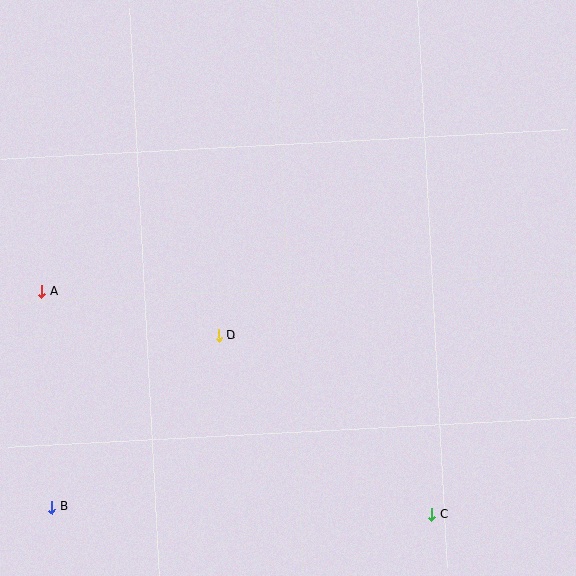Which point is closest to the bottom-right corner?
Point C is closest to the bottom-right corner.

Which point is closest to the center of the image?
Point D at (218, 335) is closest to the center.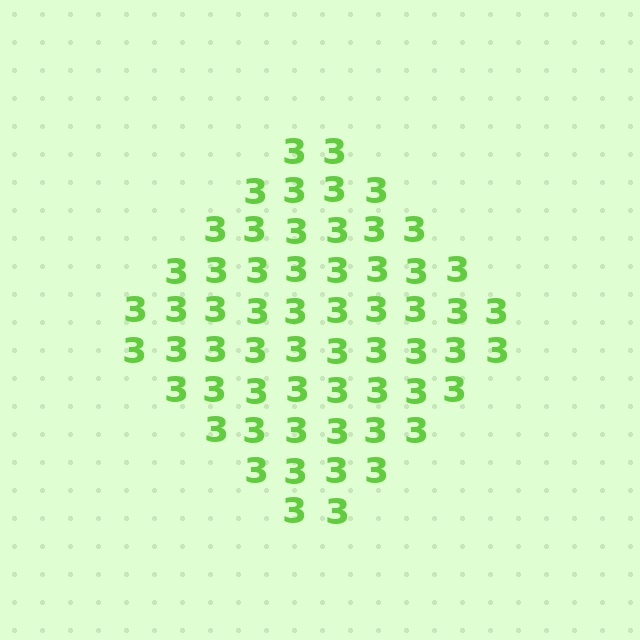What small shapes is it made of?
It is made of small digit 3's.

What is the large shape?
The large shape is a diamond.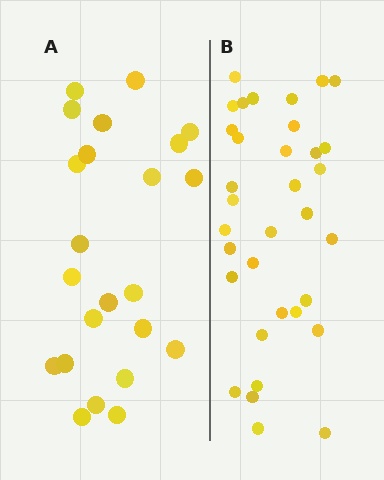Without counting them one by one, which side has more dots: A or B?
Region B (the right region) has more dots.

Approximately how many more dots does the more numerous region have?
Region B has roughly 12 or so more dots than region A.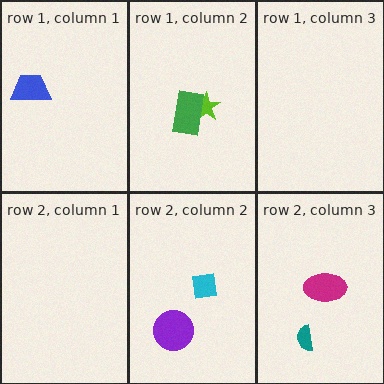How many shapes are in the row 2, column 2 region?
2.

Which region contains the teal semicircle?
The row 2, column 3 region.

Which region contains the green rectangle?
The row 1, column 2 region.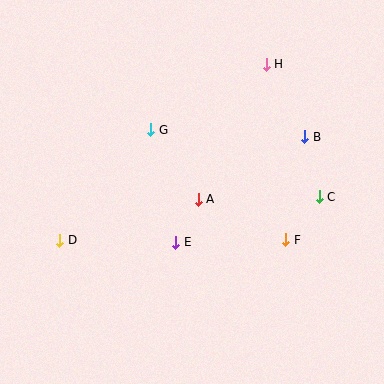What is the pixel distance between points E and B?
The distance between E and B is 167 pixels.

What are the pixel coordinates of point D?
Point D is at (60, 240).